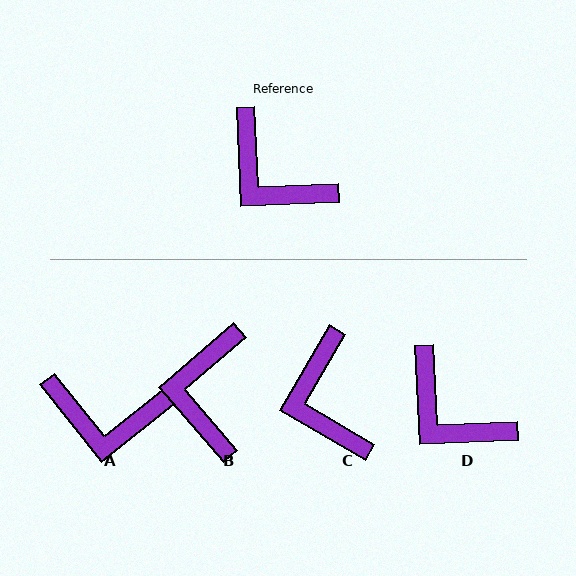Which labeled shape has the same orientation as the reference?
D.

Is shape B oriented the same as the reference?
No, it is off by about 52 degrees.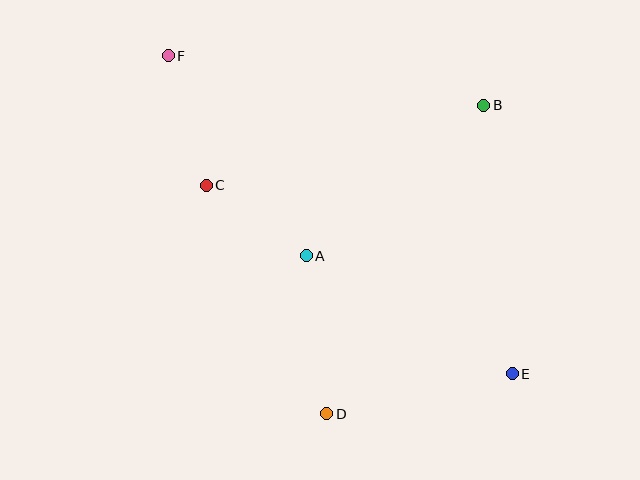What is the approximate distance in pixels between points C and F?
The distance between C and F is approximately 135 pixels.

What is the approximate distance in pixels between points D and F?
The distance between D and F is approximately 392 pixels.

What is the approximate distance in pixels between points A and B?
The distance between A and B is approximately 233 pixels.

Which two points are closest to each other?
Points A and C are closest to each other.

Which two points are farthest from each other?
Points E and F are farthest from each other.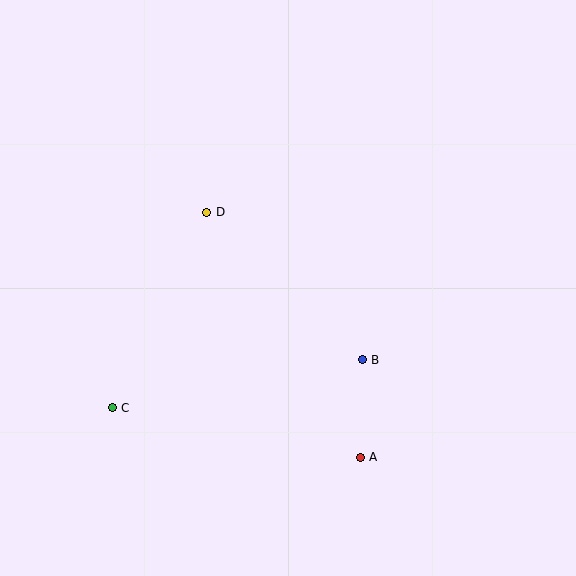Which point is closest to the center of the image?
Point B at (362, 360) is closest to the center.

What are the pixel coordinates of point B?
Point B is at (362, 360).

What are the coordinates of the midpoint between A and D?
The midpoint between A and D is at (284, 335).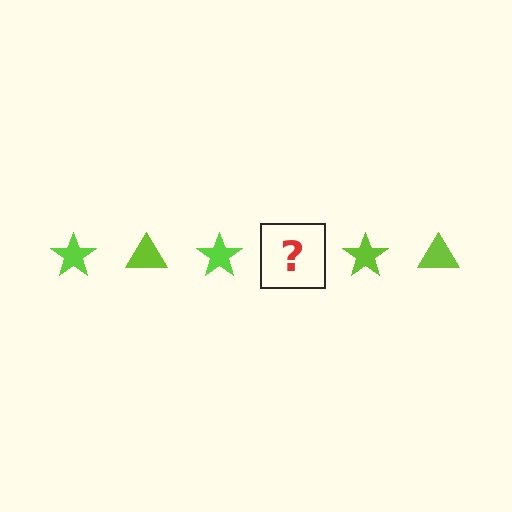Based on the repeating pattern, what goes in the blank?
The blank should be a lime triangle.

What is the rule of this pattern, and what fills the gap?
The rule is that the pattern cycles through star, triangle shapes in lime. The gap should be filled with a lime triangle.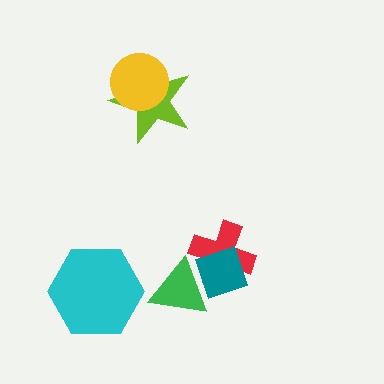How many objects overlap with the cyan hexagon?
0 objects overlap with the cyan hexagon.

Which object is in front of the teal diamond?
The green triangle is in front of the teal diamond.